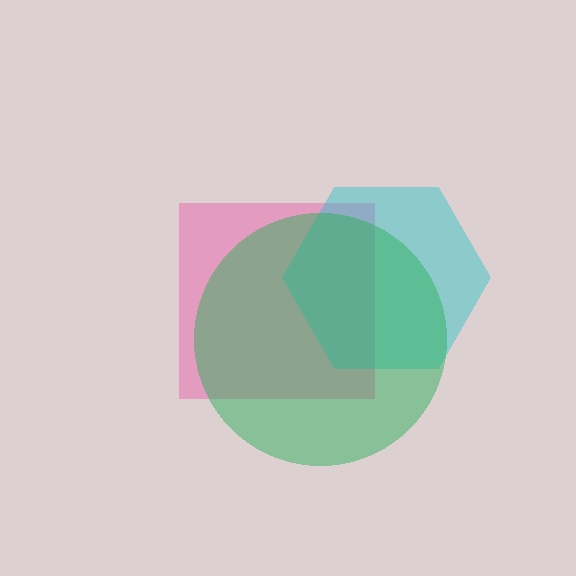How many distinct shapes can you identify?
There are 3 distinct shapes: a pink square, a cyan hexagon, a green circle.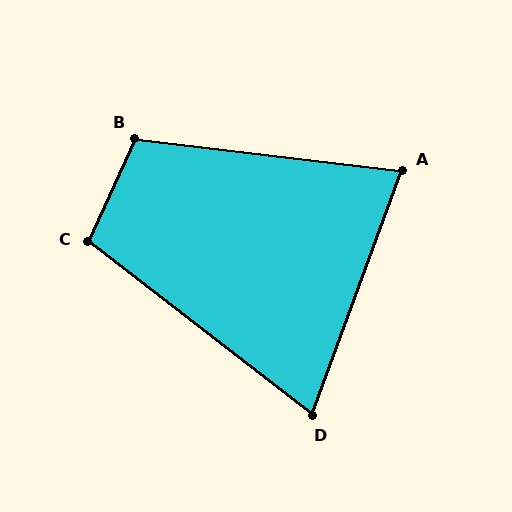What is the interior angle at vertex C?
Approximately 103 degrees (obtuse).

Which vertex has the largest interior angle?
B, at approximately 108 degrees.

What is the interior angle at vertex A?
Approximately 77 degrees (acute).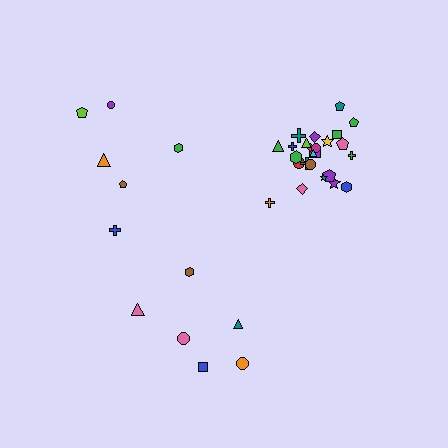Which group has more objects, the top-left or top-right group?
The top-right group.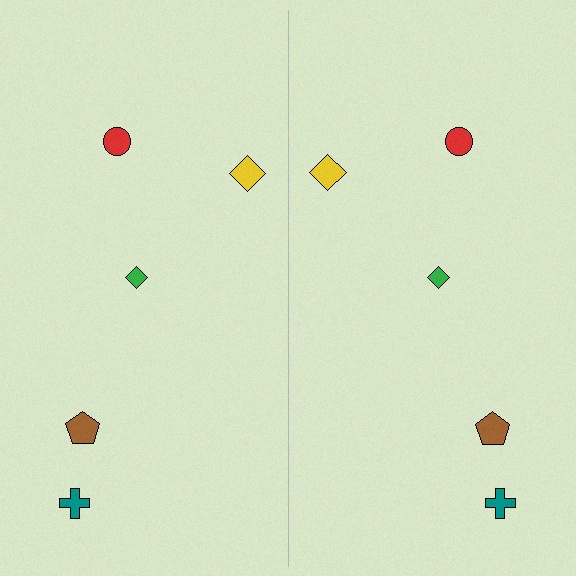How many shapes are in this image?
There are 10 shapes in this image.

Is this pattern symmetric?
Yes, this pattern has bilateral (reflection) symmetry.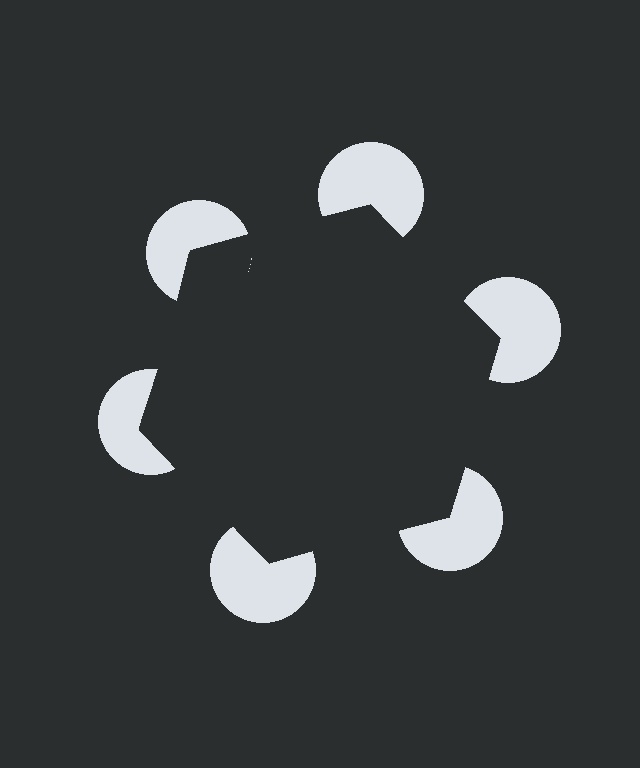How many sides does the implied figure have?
6 sides.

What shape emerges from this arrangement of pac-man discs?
An illusory hexagon — its edges are inferred from the aligned wedge cuts in the pac-man discs, not physically drawn.